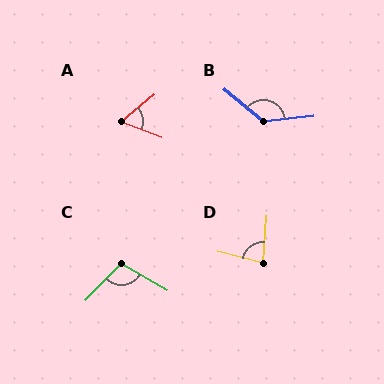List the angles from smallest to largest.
A (59°), D (81°), C (105°), B (134°).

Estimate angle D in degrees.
Approximately 81 degrees.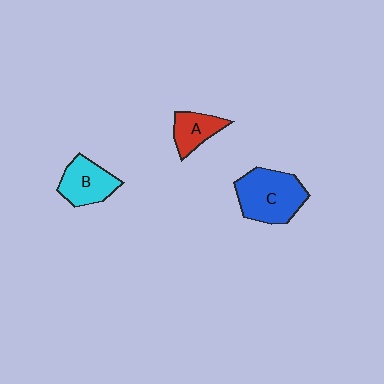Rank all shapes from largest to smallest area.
From largest to smallest: C (blue), B (cyan), A (red).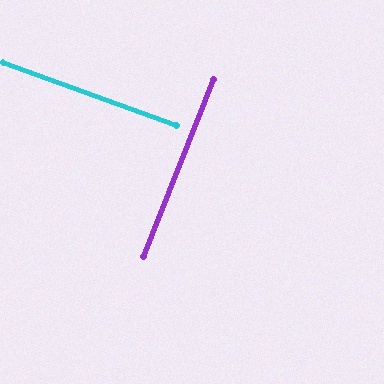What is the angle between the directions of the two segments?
Approximately 88 degrees.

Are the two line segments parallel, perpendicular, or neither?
Perpendicular — they meet at approximately 88°.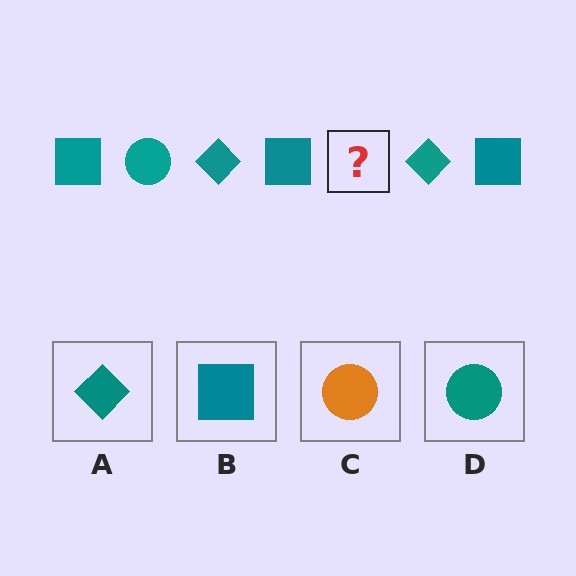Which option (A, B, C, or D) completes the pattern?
D.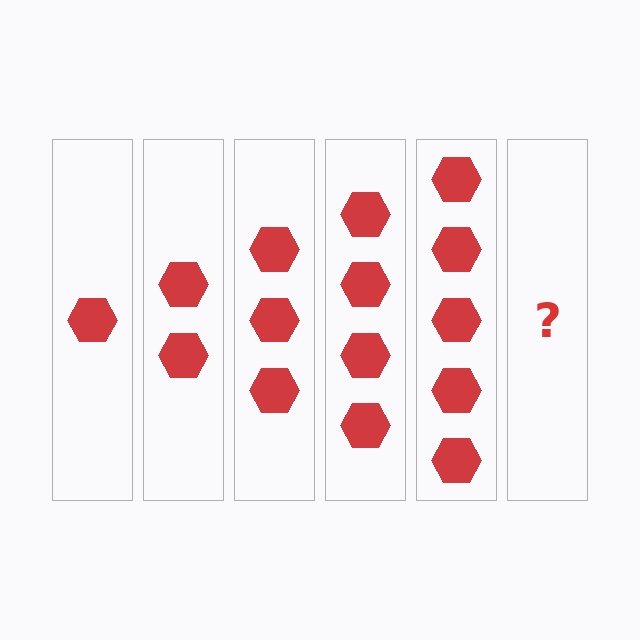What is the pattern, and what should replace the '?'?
The pattern is that each step adds one more hexagon. The '?' should be 6 hexagons.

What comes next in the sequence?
The next element should be 6 hexagons.